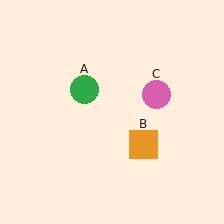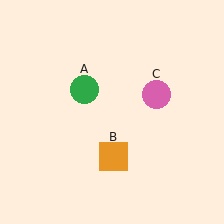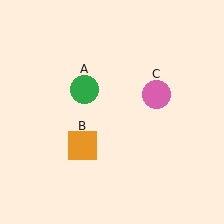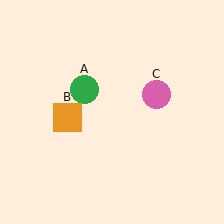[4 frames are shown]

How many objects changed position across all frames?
1 object changed position: orange square (object B).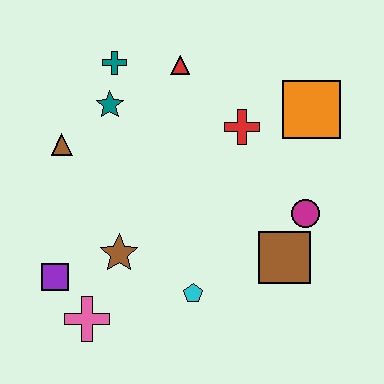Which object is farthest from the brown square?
The teal cross is farthest from the brown square.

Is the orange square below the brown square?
No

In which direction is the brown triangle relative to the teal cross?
The brown triangle is below the teal cross.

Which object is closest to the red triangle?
The teal cross is closest to the red triangle.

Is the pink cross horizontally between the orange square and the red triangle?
No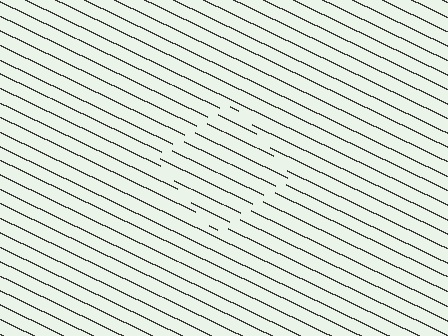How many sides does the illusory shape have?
4 sides — the line-ends trace a square.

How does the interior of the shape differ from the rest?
The interior of the shape contains the same grating, shifted by half a period — the contour is defined by the phase discontinuity where line-ends from the inner and outer gratings abut.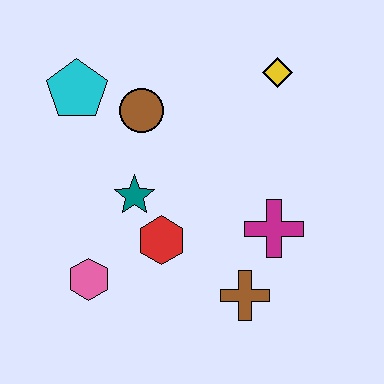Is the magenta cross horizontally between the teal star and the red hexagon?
No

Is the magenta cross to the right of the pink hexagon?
Yes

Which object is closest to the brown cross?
The magenta cross is closest to the brown cross.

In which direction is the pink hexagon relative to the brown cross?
The pink hexagon is to the left of the brown cross.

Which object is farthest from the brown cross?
The cyan pentagon is farthest from the brown cross.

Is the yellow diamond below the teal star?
No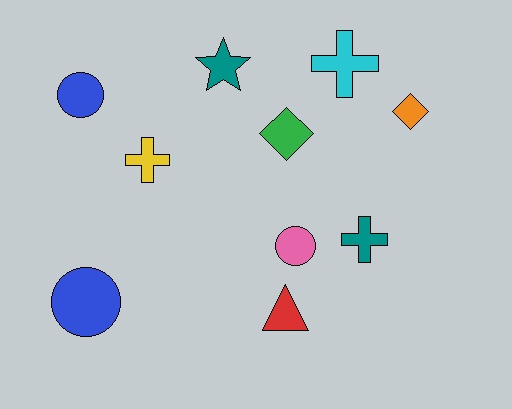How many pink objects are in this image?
There is 1 pink object.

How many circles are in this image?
There are 3 circles.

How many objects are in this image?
There are 10 objects.